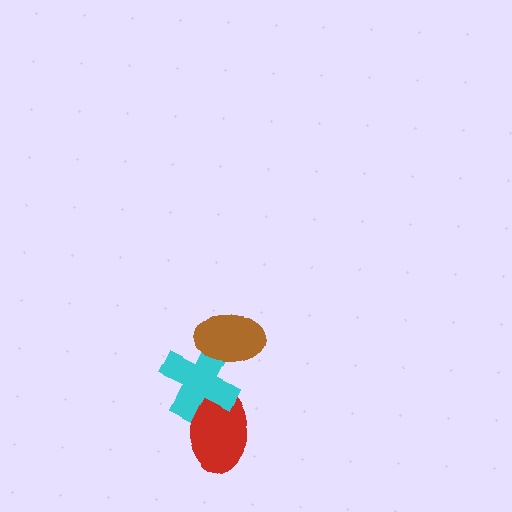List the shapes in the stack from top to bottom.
From top to bottom: the brown ellipse, the cyan cross, the red ellipse.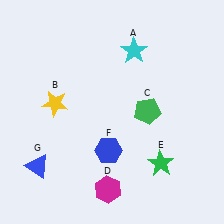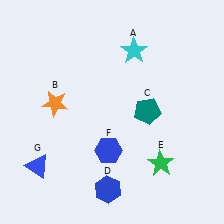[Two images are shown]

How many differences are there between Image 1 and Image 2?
There are 3 differences between the two images.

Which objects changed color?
B changed from yellow to orange. C changed from green to teal. D changed from magenta to blue.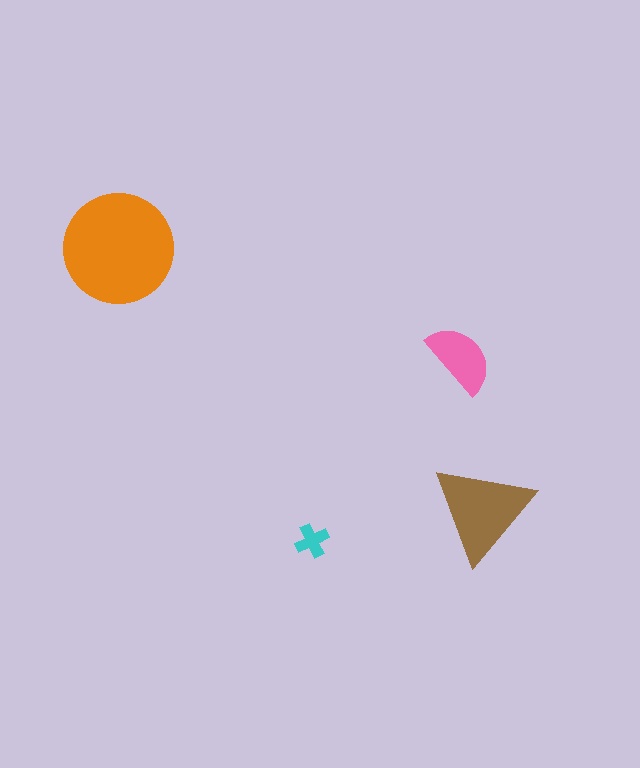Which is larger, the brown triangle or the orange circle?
The orange circle.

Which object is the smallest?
The cyan cross.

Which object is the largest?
The orange circle.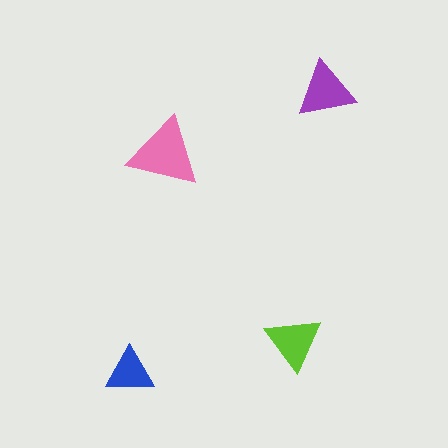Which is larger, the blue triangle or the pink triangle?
The pink one.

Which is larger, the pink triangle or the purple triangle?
The pink one.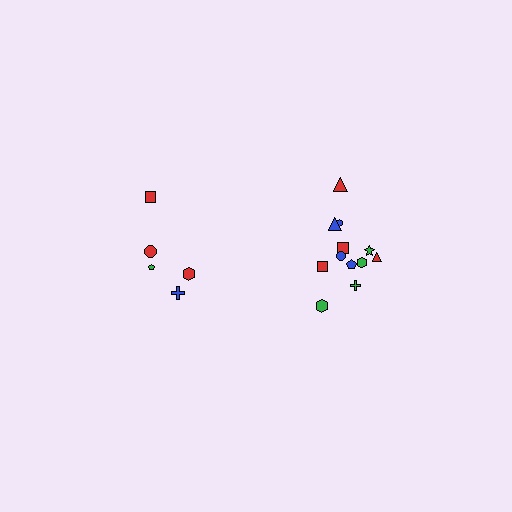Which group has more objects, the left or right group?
The right group.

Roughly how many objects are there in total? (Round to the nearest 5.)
Roughly 15 objects in total.